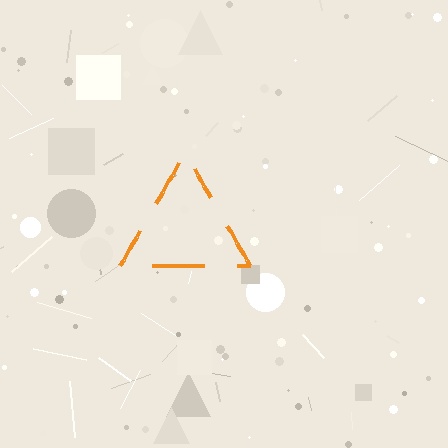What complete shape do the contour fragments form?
The contour fragments form a triangle.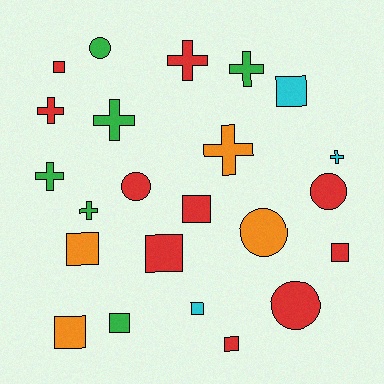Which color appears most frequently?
Red, with 10 objects.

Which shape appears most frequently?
Square, with 10 objects.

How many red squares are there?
There are 5 red squares.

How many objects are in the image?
There are 23 objects.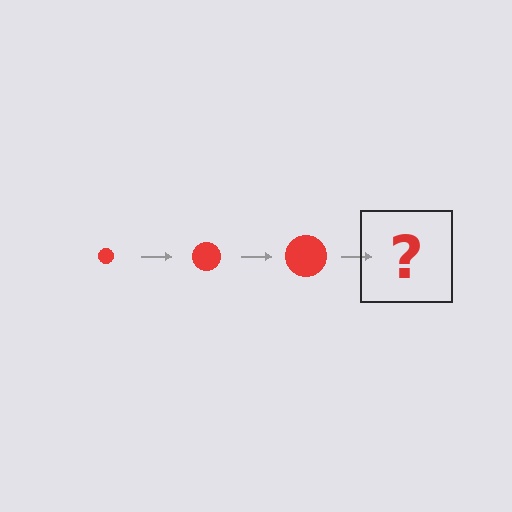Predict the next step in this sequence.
The next step is a red circle, larger than the previous one.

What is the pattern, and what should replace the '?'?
The pattern is that the circle gets progressively larger each step. The '?' should be a red circle, larger than the previous one.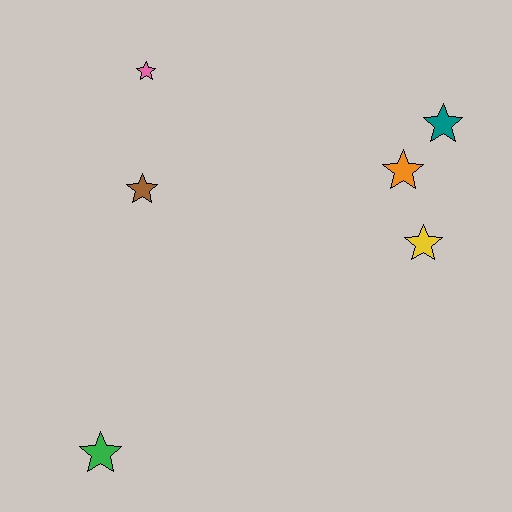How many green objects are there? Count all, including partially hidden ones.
There is 1 green object.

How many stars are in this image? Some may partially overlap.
There are 6 stars.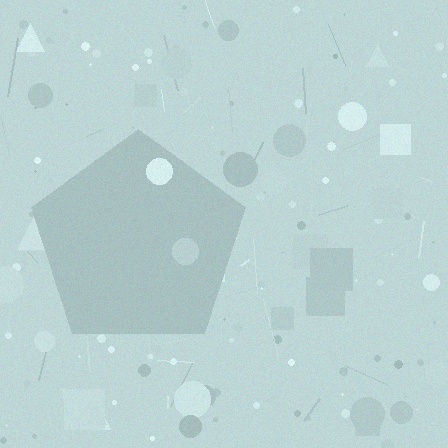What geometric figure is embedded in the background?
A pentagon is embedded in the background.